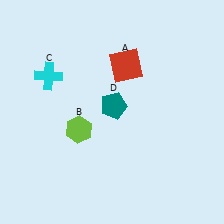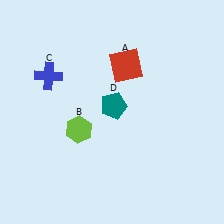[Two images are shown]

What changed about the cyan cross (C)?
In Image 1, C is cyan. In Image 2, it changed to blue.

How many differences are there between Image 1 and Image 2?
There is 1 difference between the two images.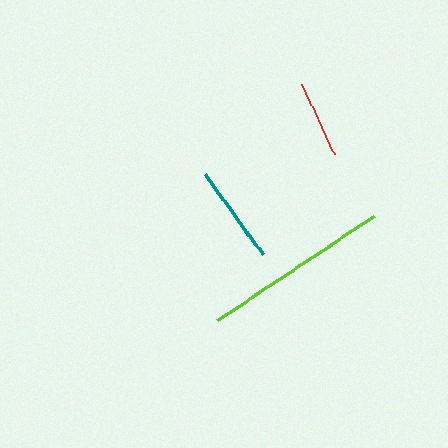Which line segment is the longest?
The lime line is the longest at approximately 188 pixels.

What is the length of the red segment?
The red segment is approximately 76 pixels long.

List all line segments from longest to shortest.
From longest to shortest: lime, teal, red.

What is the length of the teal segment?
The teal segment is approximately 98 pixels long.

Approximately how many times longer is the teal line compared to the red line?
The teal line is approximately 1.3 times the length of the red line.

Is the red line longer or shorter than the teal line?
The teal line is longer than the red line.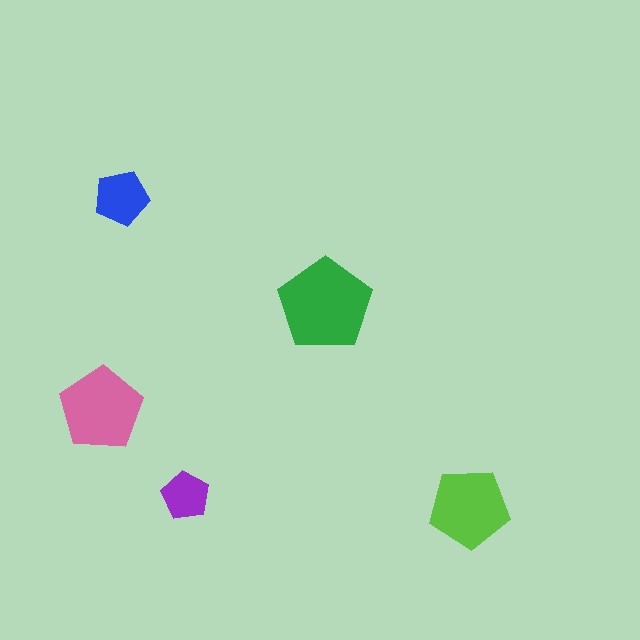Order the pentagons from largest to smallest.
the green one, the pink one, the lime one, the blue one, the purple one.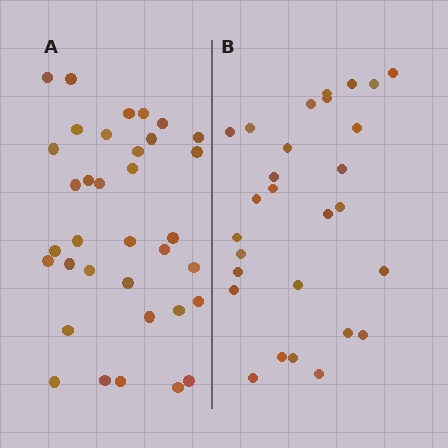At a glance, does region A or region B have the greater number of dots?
Region A (the left region) has more dots.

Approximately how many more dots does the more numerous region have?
Region A has roughly 8 or so more dots than region B.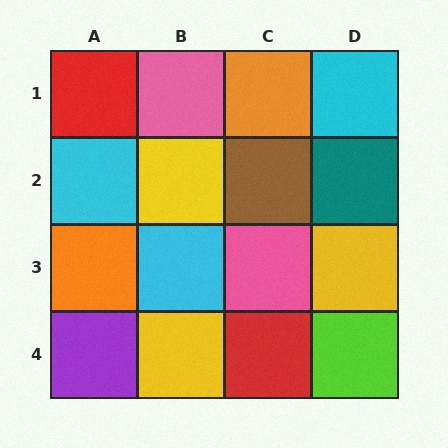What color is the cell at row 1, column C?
Orange.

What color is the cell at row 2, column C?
Brown.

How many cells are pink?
2 cells are pink.